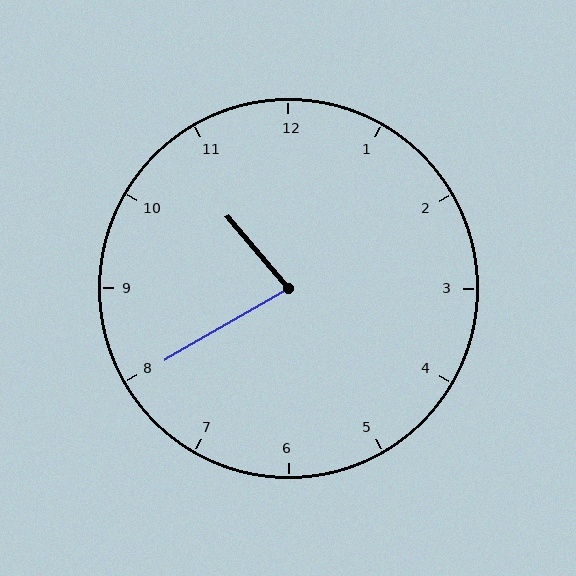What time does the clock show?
10:40.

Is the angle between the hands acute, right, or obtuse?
It is acute.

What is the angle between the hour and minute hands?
Approximately 80 degrees.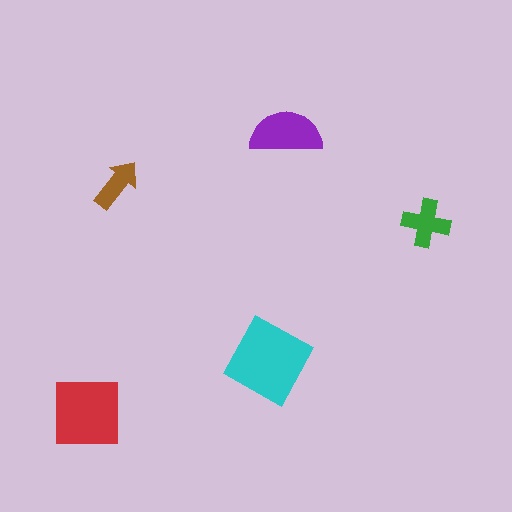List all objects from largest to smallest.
The cyan diamond, the red square, the purple semicircle, the green cross, the brown arrow.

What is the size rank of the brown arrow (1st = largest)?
5th.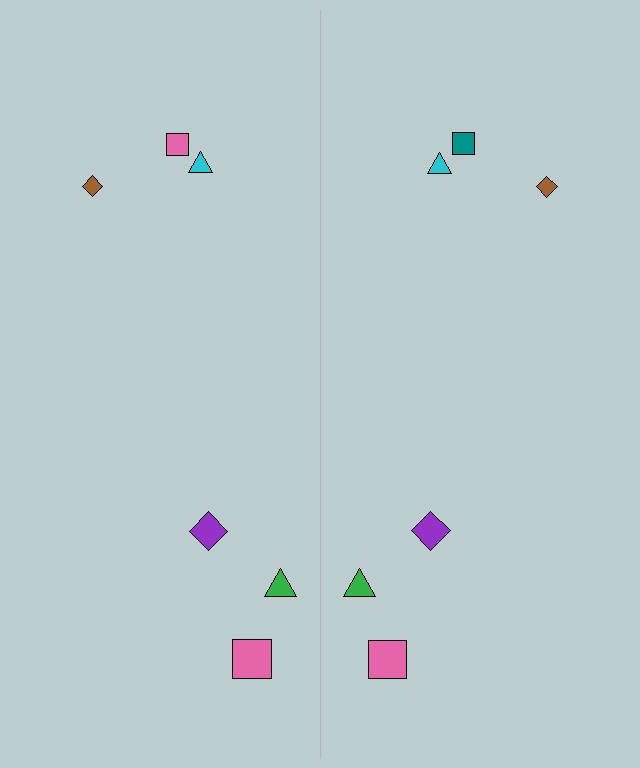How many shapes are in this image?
There are 12 shapes in this image.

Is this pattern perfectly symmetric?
No, the pattern is not perfectly symmetric. The teal square on the right side breaks the symmetry — its mirror counterpart is pink.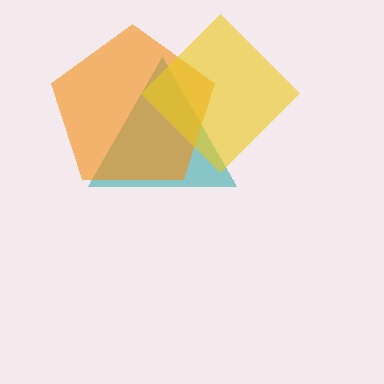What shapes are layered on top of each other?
The layered shapes are: a teal triangle, an orange pentagon, a yellow diamond.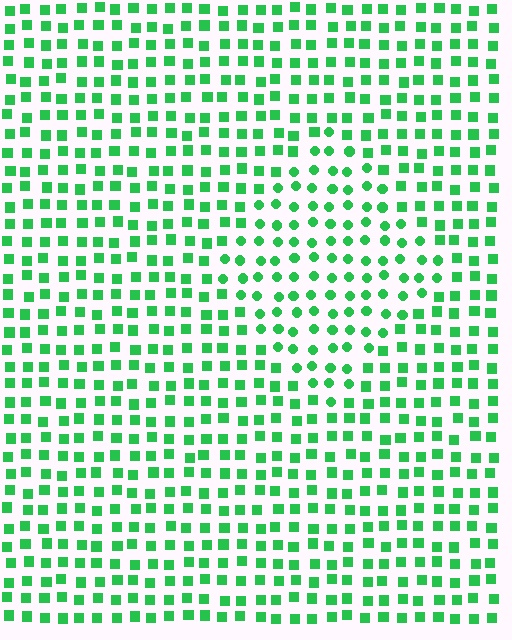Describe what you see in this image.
The image is filled with small green elements arranged in a uniform grid. A diamond-shaped region contains circles, while the surrounding area contains squares. The boundary is defined purely by the change in element shape.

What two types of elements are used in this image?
The image uses circles inside the diamond region and squares outside it.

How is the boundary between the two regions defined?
The boundary is defined by a change in element shape: circles inside vs. squares outside. All elements share the same color and spacing.